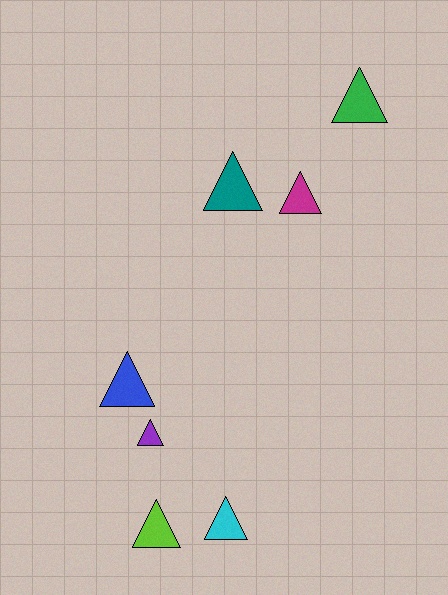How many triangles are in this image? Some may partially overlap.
There are 7 triangles.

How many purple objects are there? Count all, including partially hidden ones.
There is 1 purple object.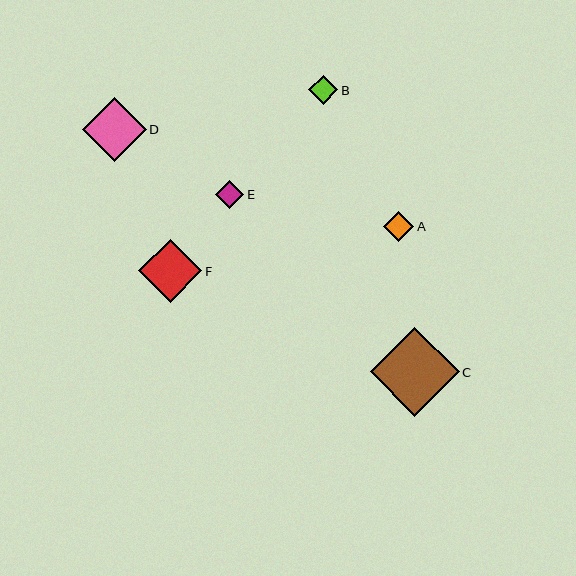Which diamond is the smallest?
Diamond E is the smallest with a size of approximately 28 pixels.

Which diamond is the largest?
Diamond C is the largest with a size of approximately 89 pixels.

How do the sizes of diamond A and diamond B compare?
Diamond A and diamond B are approximately the same size.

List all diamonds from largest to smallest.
From largest to smallest: C, D, F, A, B, E.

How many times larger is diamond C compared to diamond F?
Diamond C is approximately 1.4 times the size of diamond F.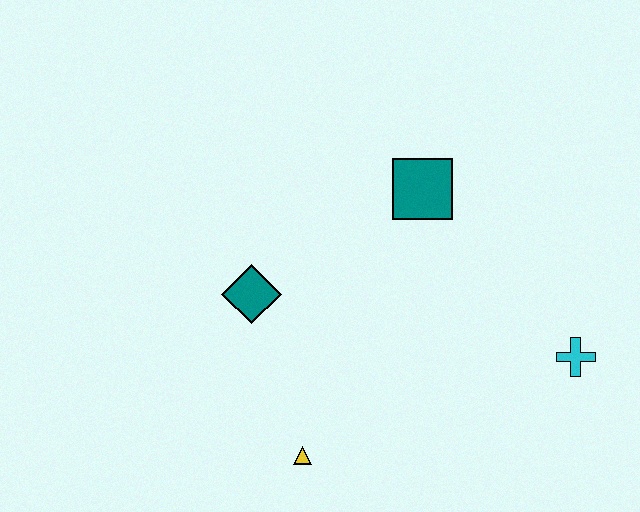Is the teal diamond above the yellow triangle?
Yes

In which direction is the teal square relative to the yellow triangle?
The teal square is above the yellow triangle.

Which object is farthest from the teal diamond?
The cyan cross is farthest from the teal diamond.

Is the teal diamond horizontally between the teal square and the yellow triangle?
No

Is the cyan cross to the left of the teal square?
No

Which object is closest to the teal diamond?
The yellow triangle is closest to the teal diamond.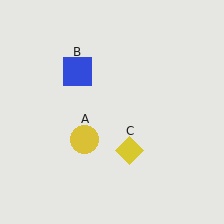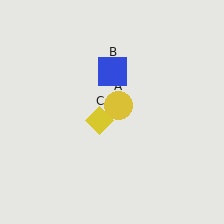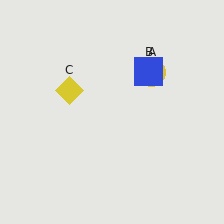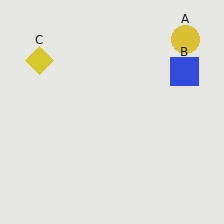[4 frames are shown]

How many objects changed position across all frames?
3 objects changed position: yellow circle (object A), blue square (object B), yellow diamond (object C).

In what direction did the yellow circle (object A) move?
The yellow circle (object A) moved up and to the right.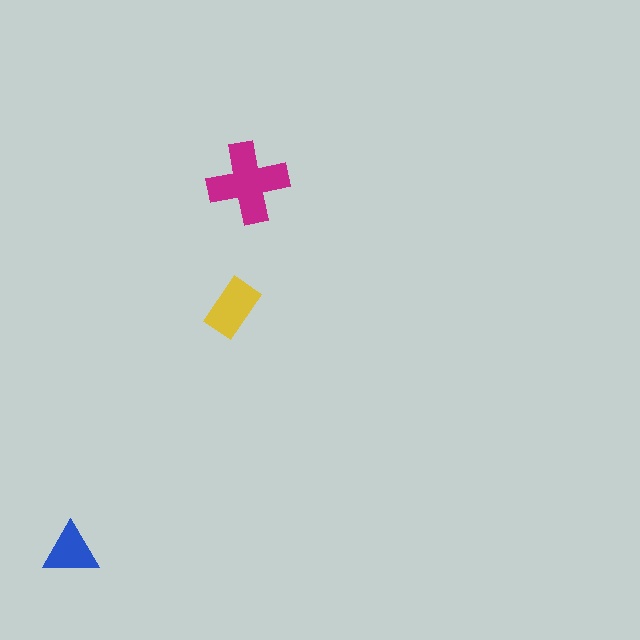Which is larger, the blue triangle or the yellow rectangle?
The yellow rectangle.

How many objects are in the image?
There are 3 objects in the image.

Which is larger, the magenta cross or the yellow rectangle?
The magenta cross.